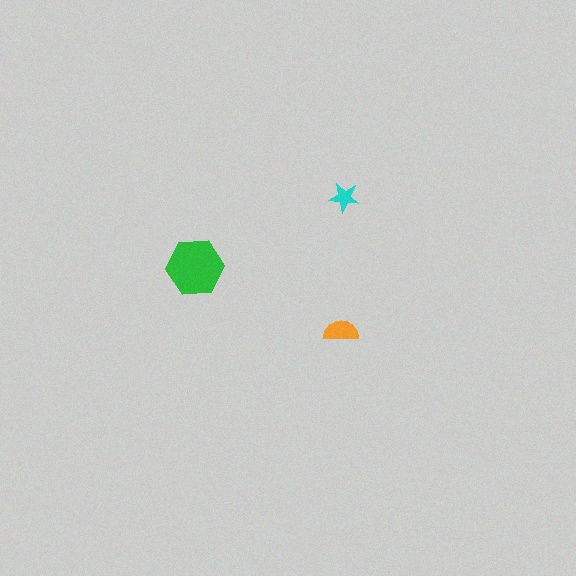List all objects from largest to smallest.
The green hexagon, the orange semicircle, the cyan star.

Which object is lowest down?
The orange semicircle is bottommost.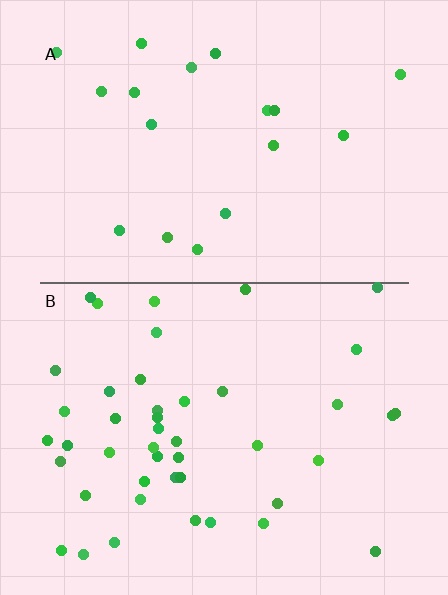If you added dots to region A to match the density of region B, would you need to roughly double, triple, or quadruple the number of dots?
Approximately double.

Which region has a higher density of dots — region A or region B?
B (the bottom).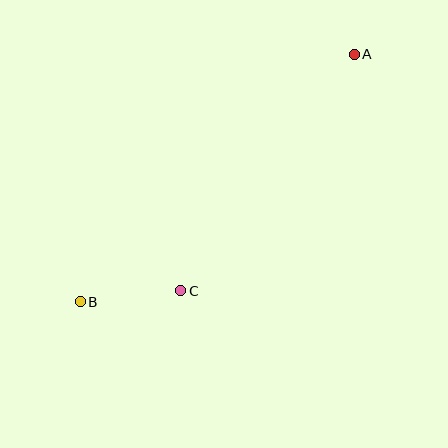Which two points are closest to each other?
Points B and C are closest to each other.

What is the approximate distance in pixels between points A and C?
The distance between A and C is approximately 293 pixels.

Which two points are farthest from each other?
Points A and B are farthest from each other.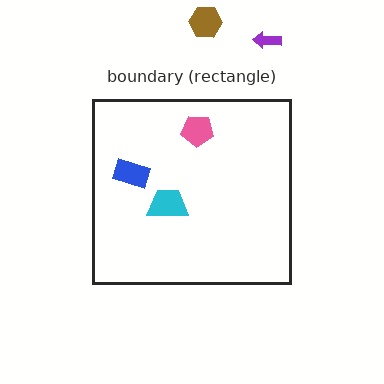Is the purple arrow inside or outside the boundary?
Outside.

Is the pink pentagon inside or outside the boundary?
Inside.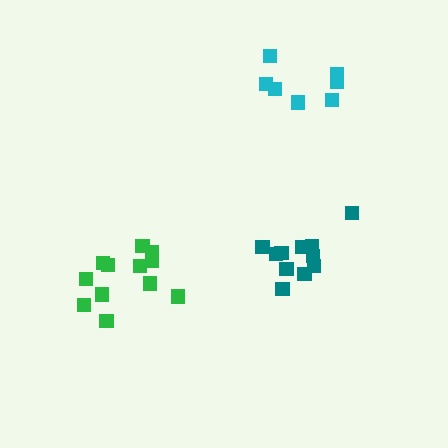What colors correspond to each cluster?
The clusters are colored: green, cyan, teal.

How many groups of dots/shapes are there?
There are 3 groups.